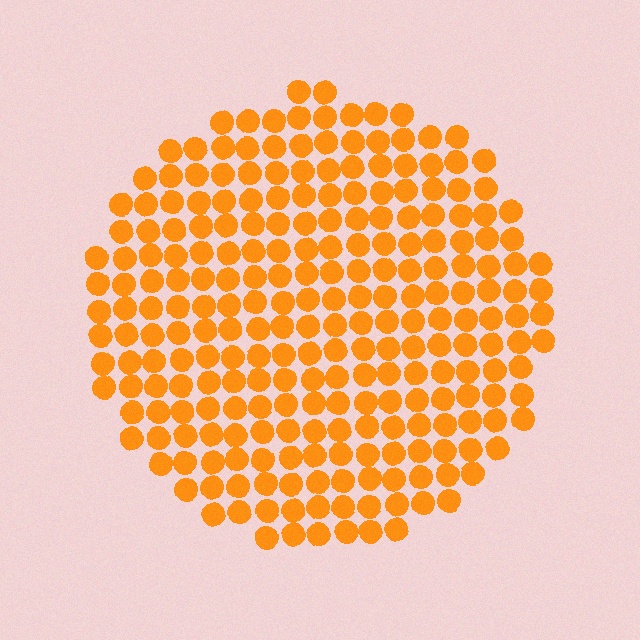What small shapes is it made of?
It is made of small circles.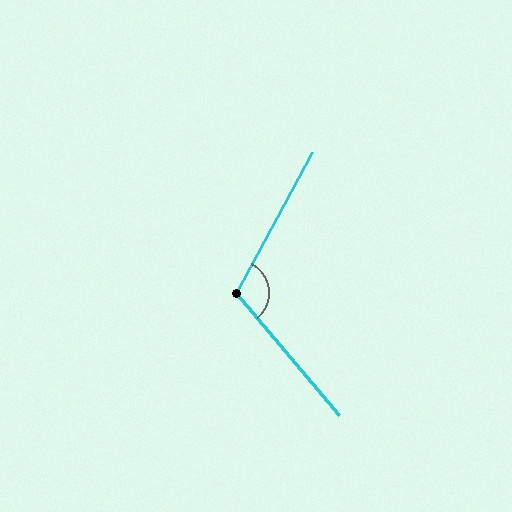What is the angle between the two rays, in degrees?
Approximately 111 degrees.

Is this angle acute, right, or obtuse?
It is obtuse.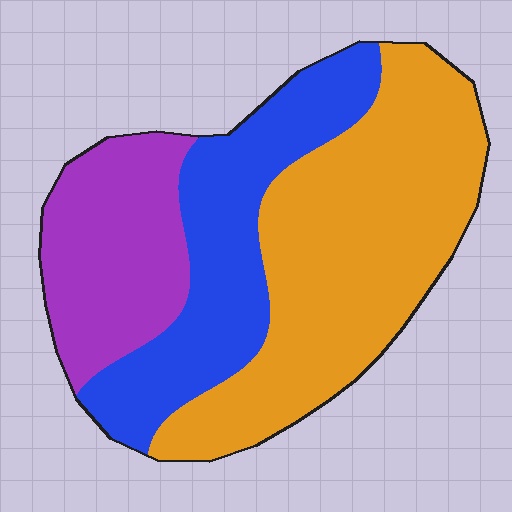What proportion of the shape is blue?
Blue covers 29% of the shape.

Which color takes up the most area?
Orange, at roughly 50%.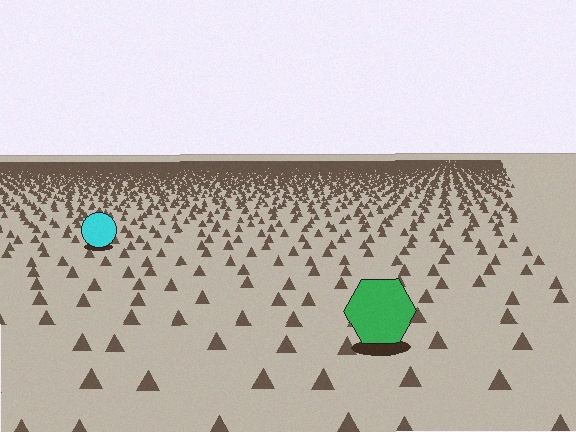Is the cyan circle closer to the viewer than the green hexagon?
No. The green hexagon is closer — you can tell from the texture gradient: the ground texture is coarser near it.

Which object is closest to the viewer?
The green hexagon is closest. The texture marks near it are larger and more spread out.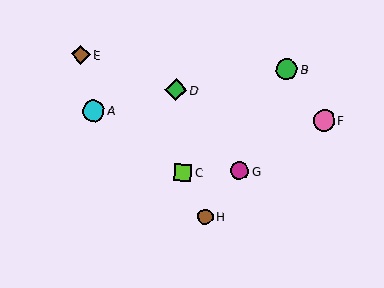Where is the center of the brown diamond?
The center of the brown diamond is at (81, 55).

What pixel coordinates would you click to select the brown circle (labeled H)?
Click at (205, 216) to select the brown circle H.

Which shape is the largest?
The green diamond (labeled D) is the largest.